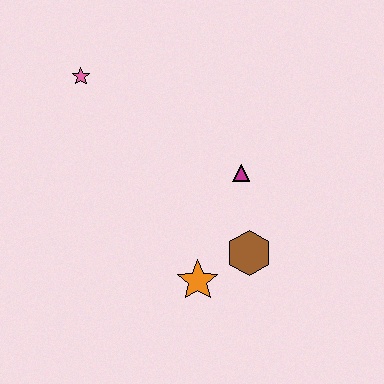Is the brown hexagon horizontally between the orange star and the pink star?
No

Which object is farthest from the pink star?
The brown hexagon is farthest from the pink star.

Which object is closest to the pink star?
The magenta triangle is closest to the pink star.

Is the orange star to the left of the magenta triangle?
Yes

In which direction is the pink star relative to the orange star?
The pink star is above the orange star.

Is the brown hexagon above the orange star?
Yes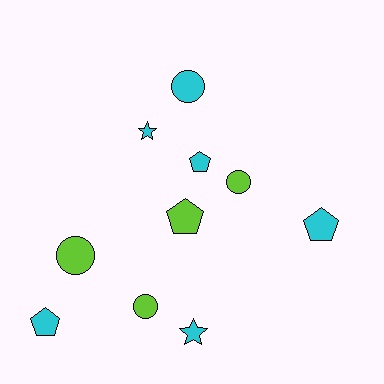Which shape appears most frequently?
Pentagon, with 4 objects.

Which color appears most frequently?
Cyan, with 6 objects.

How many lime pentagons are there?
There is 1 lime pentagon.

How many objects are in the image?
There are 10 objects.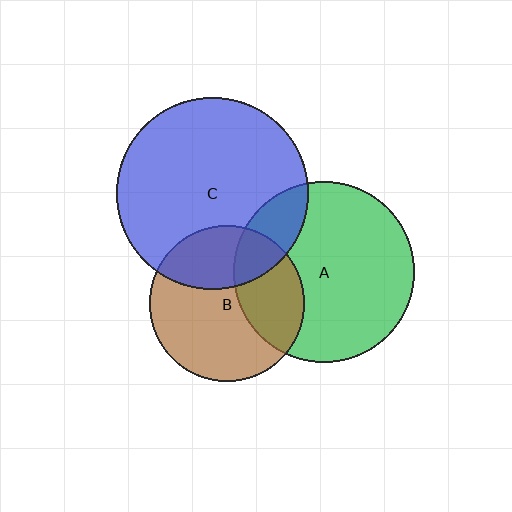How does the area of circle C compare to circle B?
Approximately 1.5 times.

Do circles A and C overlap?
Yes.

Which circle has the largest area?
Circle C (blue).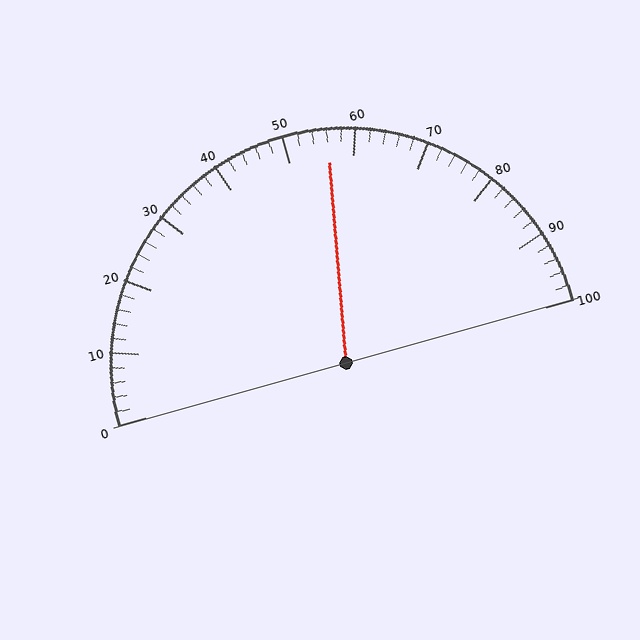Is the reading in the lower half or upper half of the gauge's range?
The reading is in the upper half of the range (0 to 100).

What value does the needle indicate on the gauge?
The needle indicates approximately 56.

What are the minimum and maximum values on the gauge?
The gauge ranges from 0 to 100.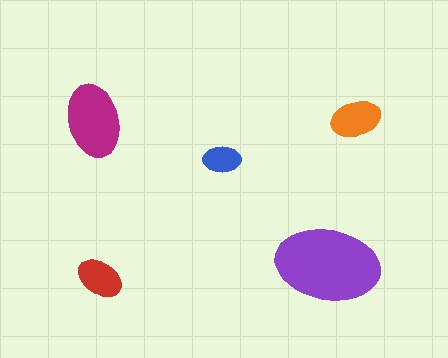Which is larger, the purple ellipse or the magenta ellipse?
The purple one.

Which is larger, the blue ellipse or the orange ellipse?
The orange one.